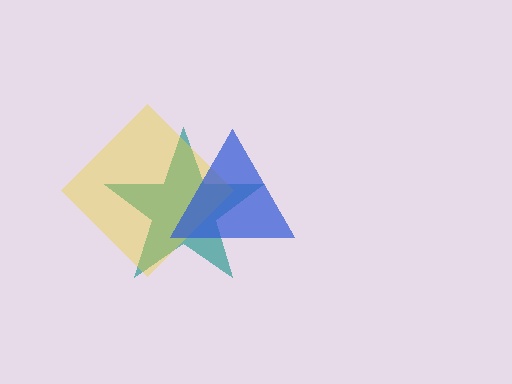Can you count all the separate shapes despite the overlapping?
Yes, there are 3 separate shapes.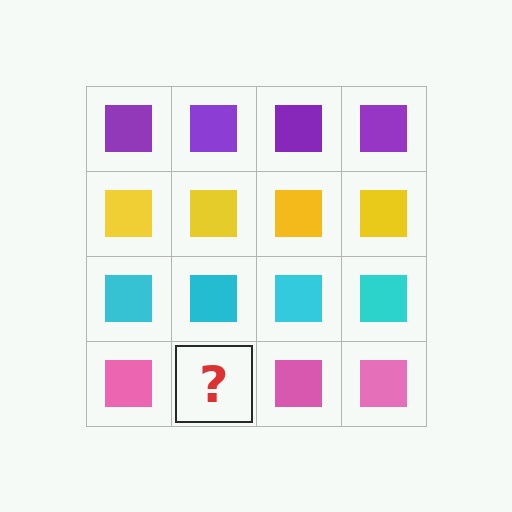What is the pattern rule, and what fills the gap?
The rule is that each row has a consistent color. The gap should be filled with a pink square.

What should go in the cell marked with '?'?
The missing cell should contain a pink square.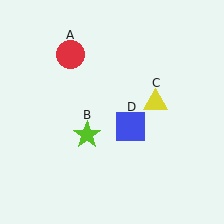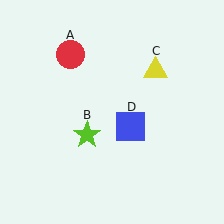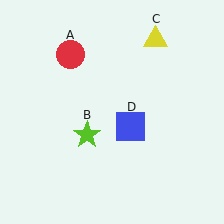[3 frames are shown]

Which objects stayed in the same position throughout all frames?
Red circle (object A) and lime star (object B) and blue square (object D) remained stationary.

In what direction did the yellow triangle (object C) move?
The yellow triangle (object C) moved up.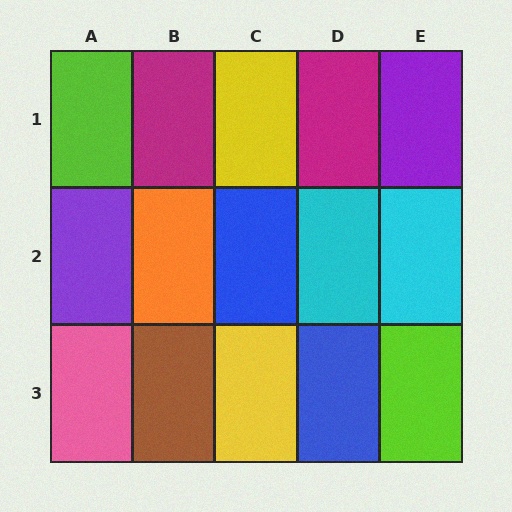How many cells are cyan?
2 cells are cyan.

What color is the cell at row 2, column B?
Orange.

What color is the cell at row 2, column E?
Cyan.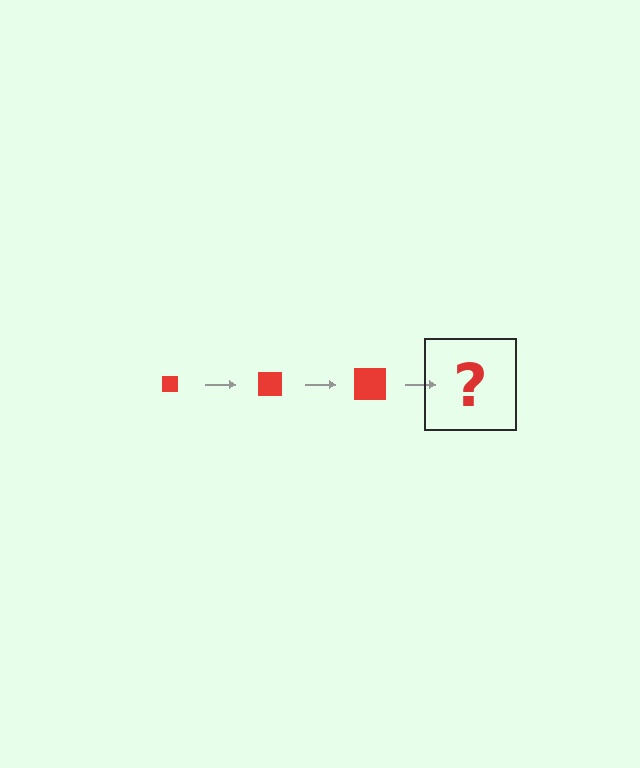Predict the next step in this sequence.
The next step is a red square, larger than the previous one.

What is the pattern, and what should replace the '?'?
The pattern is that the square gets progressively larger each step. The '?' should be a red square, larger than the previous one.